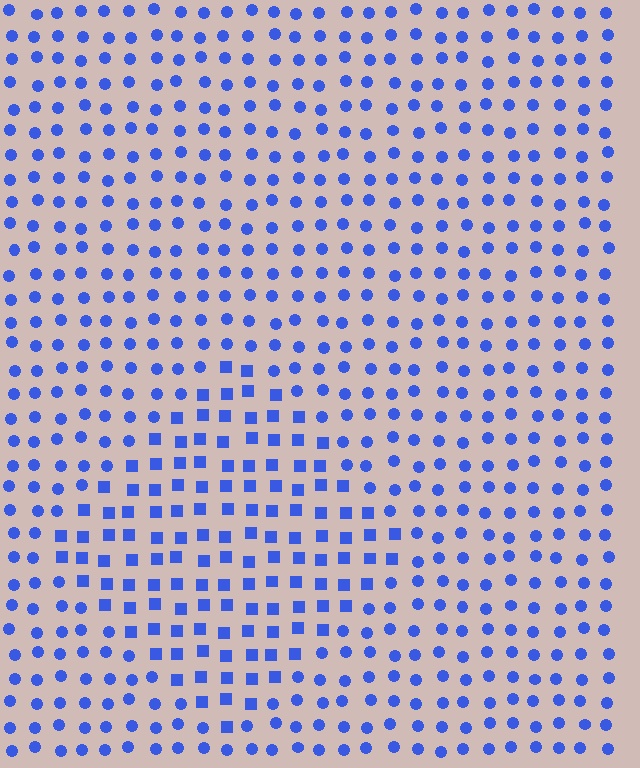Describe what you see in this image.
The image is filled with small blue elements arranged in a uniform grid. A diamond-shaped region contains squares, while the surrounding area contains circles. The boundary is defined purely by the change in element shape.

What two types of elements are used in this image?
The image uses squares inside the diamond region and circles outside it.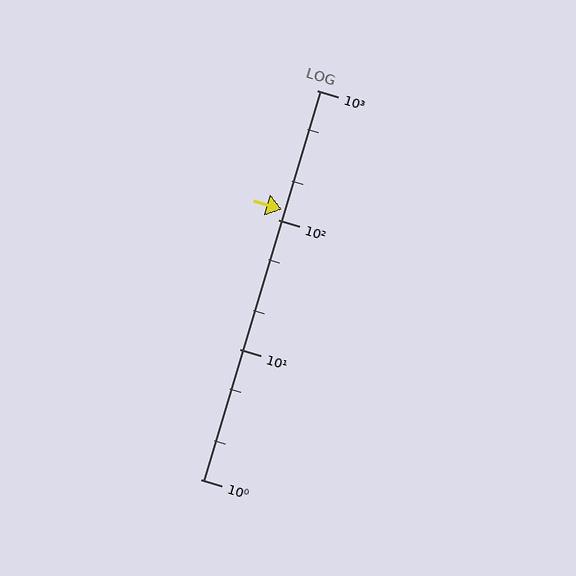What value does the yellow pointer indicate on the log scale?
The pointer indicates approximately 120.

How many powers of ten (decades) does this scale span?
The scale spans 3 decades, from 1 to 1000.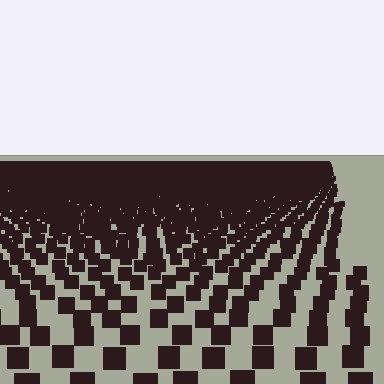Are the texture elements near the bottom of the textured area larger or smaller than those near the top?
Larger. Near the bottom, elements are closer to the viewer and appear at a bigger on-screen size.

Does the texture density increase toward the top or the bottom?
Density increases toward the top.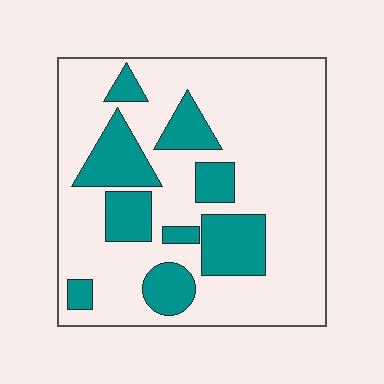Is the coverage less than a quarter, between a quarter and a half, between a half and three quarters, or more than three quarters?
Between a quarter and a half.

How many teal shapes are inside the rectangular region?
9.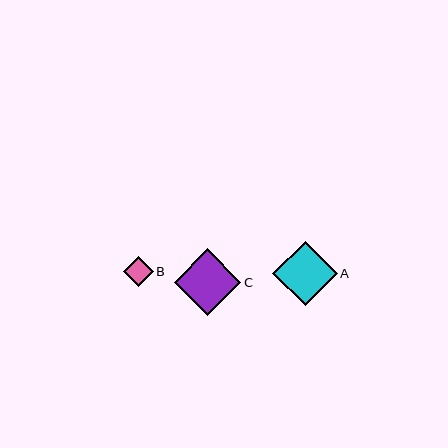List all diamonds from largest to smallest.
From largest to smallest: C, A, B.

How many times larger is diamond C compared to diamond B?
Diamond C is approximately 2.2 times the size of diamond B.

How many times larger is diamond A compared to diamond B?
Diamond A is approximately 2.1 times the size of diamond B.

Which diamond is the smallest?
Diamond B is the smallest with a size of approximately 30 pixels.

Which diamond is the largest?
Diamond C is the largest with a size of approximately 67 pixels.